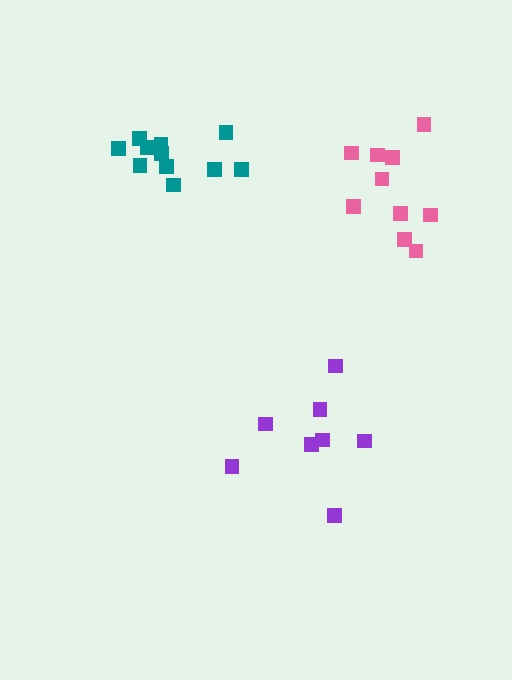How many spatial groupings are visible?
There are 3 spatial groupings.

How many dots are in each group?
Group 1: 8 dots, Group 2: 10 dots, Group 3: 11 dots (29 total).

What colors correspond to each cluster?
The clusters are colored: purple, pink, teal.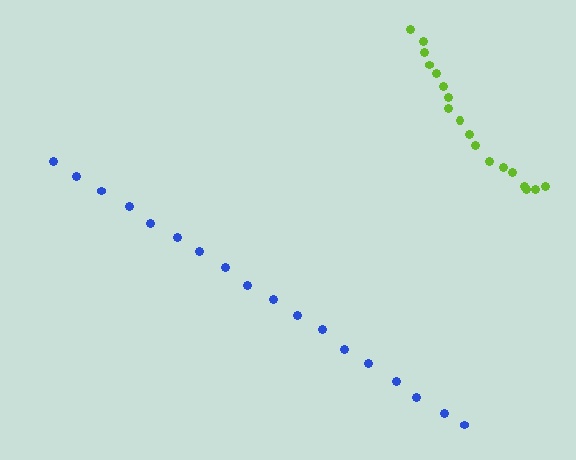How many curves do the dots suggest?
There are 2 distinct paths.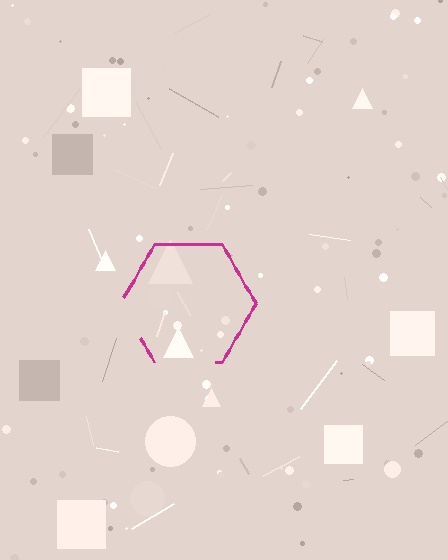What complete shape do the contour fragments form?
The contour fragments form a hexagon.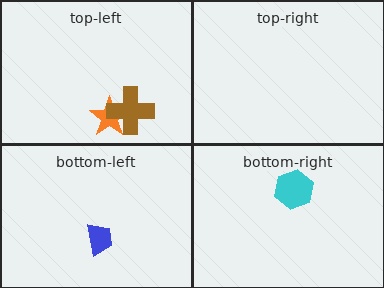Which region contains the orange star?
The top-left region.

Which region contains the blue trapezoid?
The bottom-left region.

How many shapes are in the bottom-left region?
1.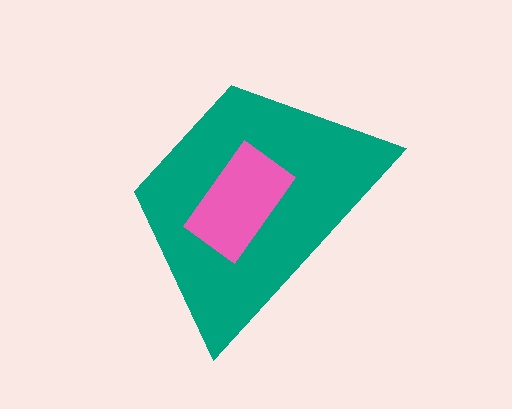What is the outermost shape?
The teal trapezoid.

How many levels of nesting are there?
2.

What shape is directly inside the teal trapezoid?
The pink rectangle.